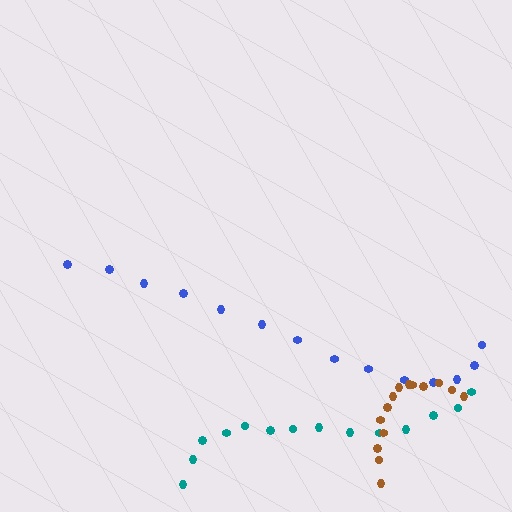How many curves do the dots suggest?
There are 3 distinct paths.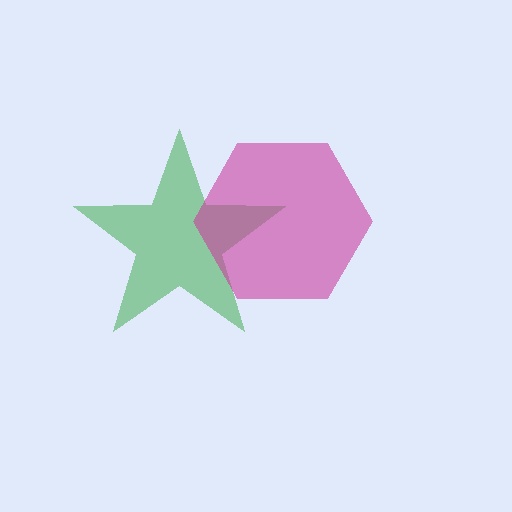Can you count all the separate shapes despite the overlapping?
Yes, there are 2 separate shapes.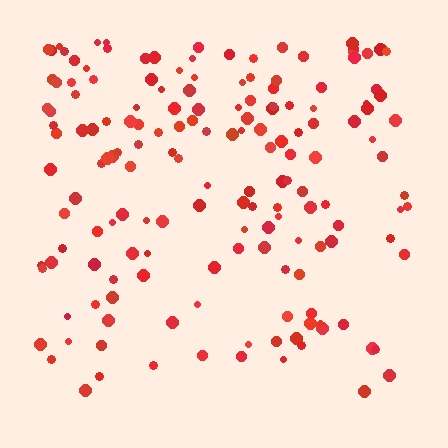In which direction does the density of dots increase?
From bottom to top, with the top side densest.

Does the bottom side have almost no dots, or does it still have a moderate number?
Still a moderate number, just noticeably fewer than the top.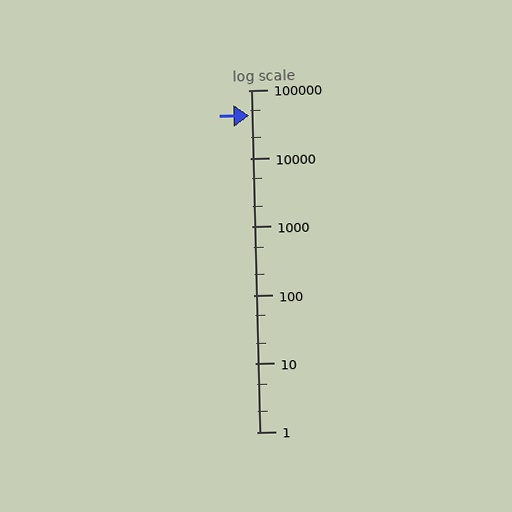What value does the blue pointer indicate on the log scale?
The pointer indicates approximately 43000.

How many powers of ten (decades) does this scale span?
The scale spans 5 decades, from 1 to 100000.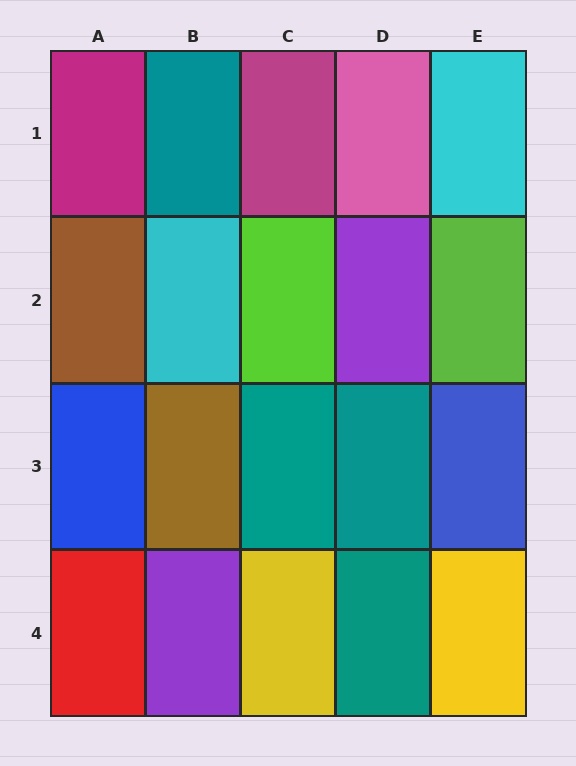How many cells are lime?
2 cells are lime.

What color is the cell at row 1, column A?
Magenta.